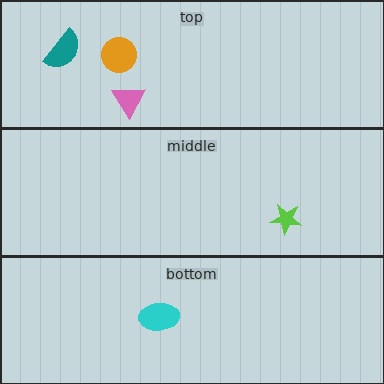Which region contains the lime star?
The middle region.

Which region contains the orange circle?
The top region.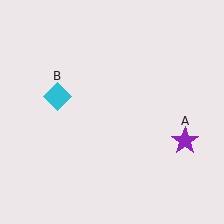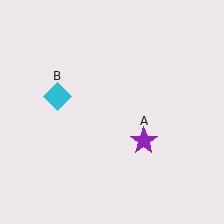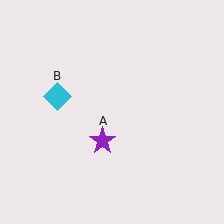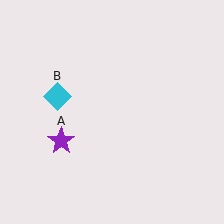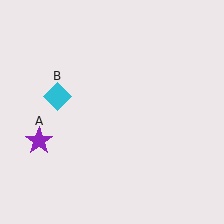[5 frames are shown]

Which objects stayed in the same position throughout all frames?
Cyan diamond (object B) remained stationary.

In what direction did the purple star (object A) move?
The purple star (object A) moved left.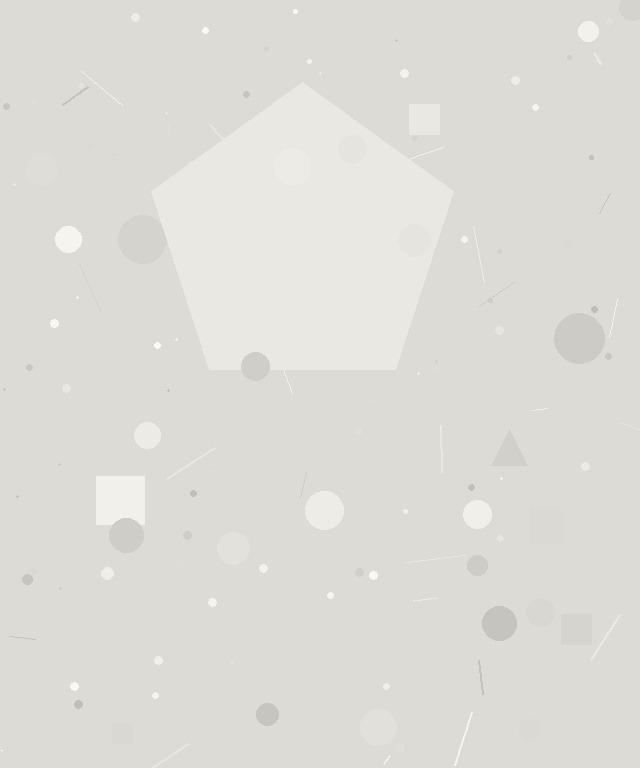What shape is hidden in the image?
A pentagon is hidden in the image.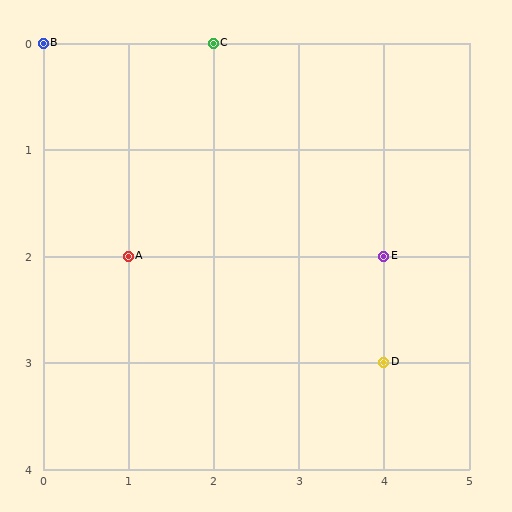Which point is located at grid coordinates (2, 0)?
Point C is at (2, 0).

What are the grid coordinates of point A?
Point A is at grid coordinates (1, 2).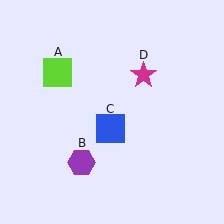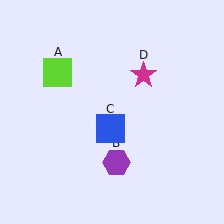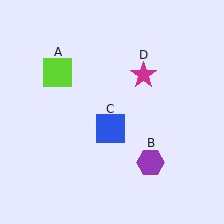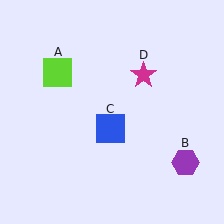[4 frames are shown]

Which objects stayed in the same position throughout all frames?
Lime square (object A) and blue square (object C) and magenta star (object D) remained stationary.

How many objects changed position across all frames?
1 object changed position: purple hexagon (object B).